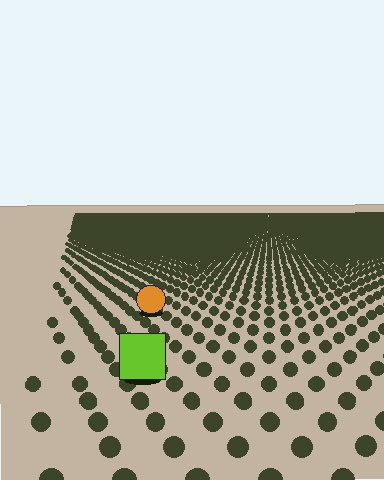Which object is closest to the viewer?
The lime square is closest. The texture marks near it are larger and more spread out.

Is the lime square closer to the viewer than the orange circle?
Yes. The lime square is closer — you can tell from the texture gradient: the ground texture is coarser near it.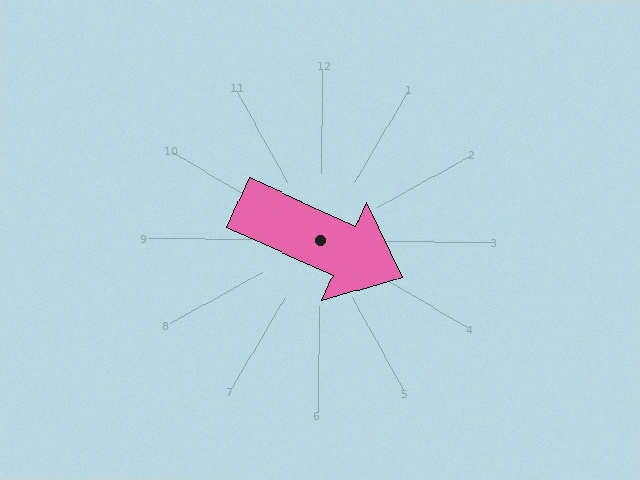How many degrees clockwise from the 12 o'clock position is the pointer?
Approximately 114 degrees.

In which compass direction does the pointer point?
Southeast.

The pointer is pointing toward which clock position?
Roughly 4 o'clock.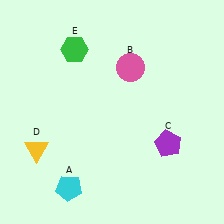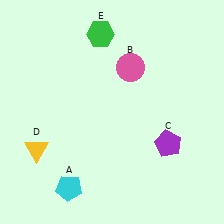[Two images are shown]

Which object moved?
The green hexagon (E) moved right.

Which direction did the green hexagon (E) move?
The green hexagon (E) moved right.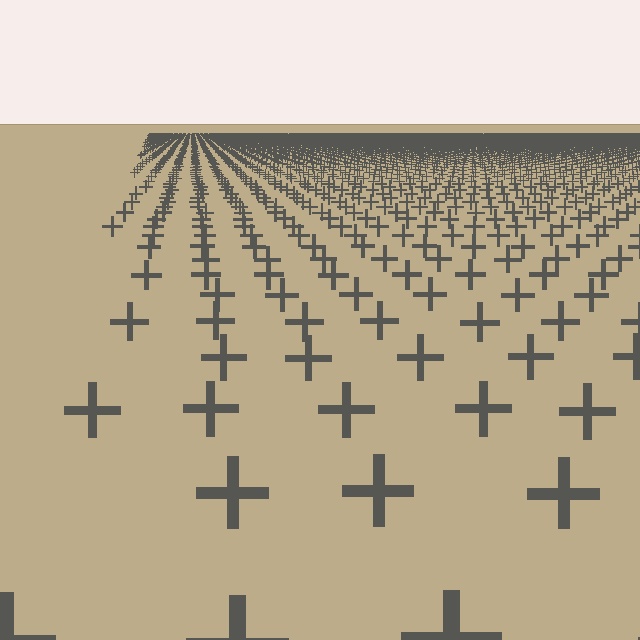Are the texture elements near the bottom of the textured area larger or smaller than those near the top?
Larger. Near the bottom, elements are closer to the viewer and appear at a bigger on-screen size.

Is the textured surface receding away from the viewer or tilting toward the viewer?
The surface is receding away from the viewer. Texture elements get smaller and denser toward the top.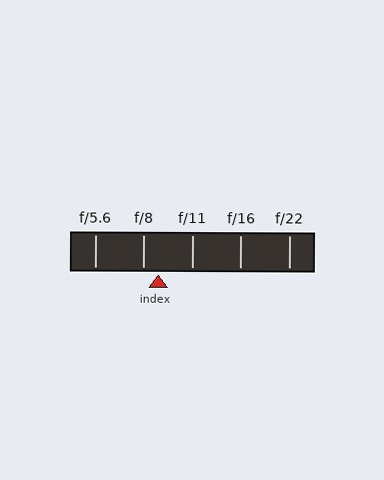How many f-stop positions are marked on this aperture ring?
There are 5 f-stop positions marked.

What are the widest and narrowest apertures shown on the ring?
The widest aperture shown is f/5.6 and the narrowest is f/22.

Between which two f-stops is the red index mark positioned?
The index mark is between f/8 and f/11.